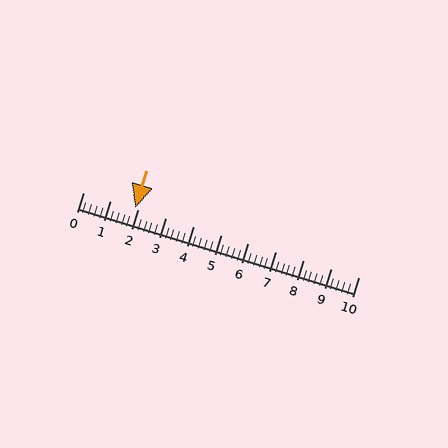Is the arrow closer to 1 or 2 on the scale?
The arrow is closer to 2.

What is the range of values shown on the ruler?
The ruler shows values from 0 to 10.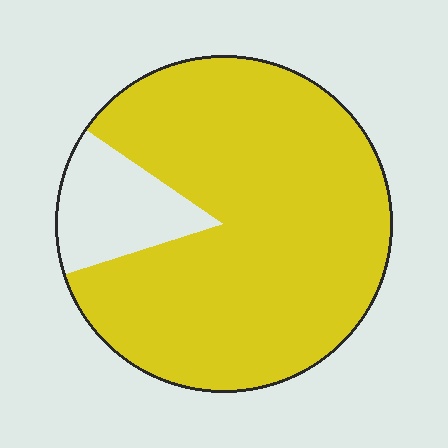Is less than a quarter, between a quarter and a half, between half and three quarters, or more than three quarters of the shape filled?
More than three quarters.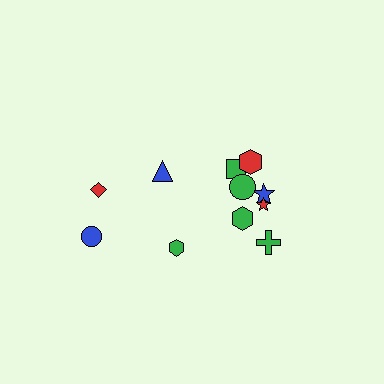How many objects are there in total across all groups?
There are 11 objects.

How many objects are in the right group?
There are 7 objects.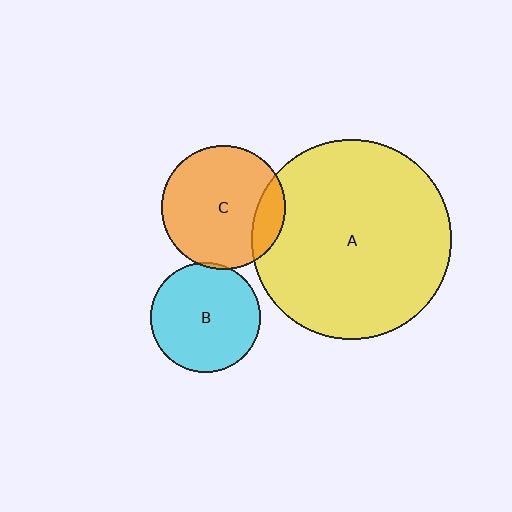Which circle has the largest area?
Circle A (yellow).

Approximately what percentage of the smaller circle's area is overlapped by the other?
Approximately 15%.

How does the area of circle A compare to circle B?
Approximately 3.3 times.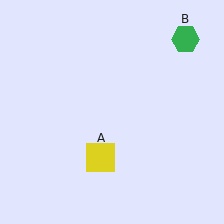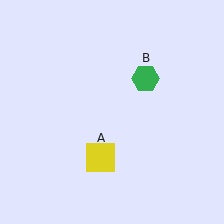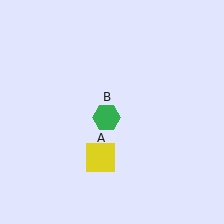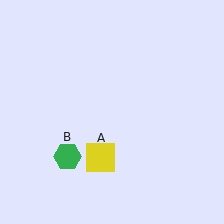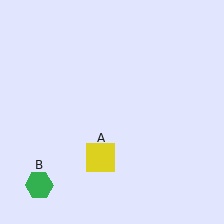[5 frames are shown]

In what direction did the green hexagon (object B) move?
The green hexagon (object B) moved down and to the left.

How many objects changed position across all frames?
1 object changed position: green hexagon (object B).